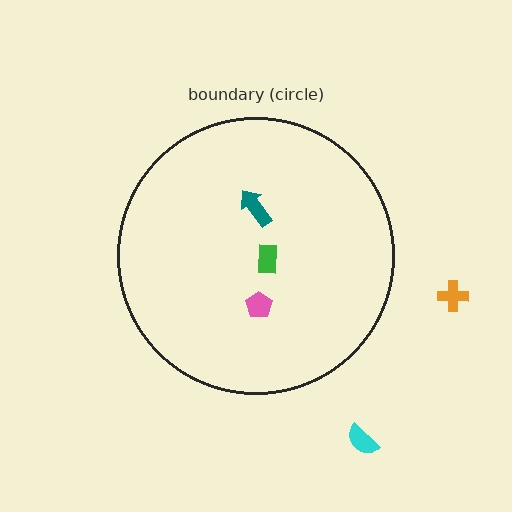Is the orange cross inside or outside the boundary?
Outside.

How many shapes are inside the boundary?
3 inside, 2 outside.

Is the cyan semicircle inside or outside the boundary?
Outside.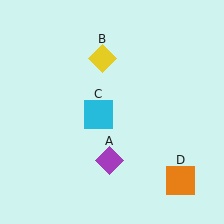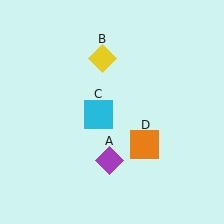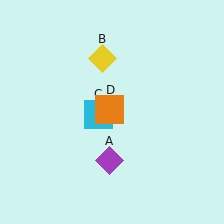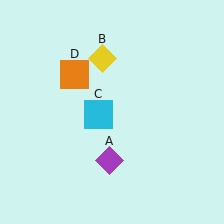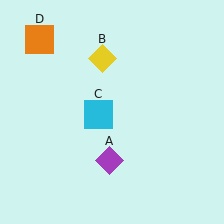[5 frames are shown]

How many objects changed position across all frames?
1 object changed position: orange square (object D).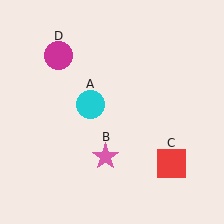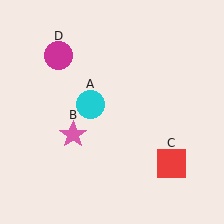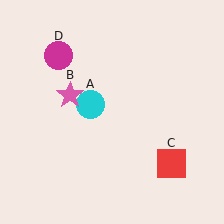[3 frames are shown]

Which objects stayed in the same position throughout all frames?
Cyan circle (object A) and red square (object C) and magenta circle (object D) remained stationary.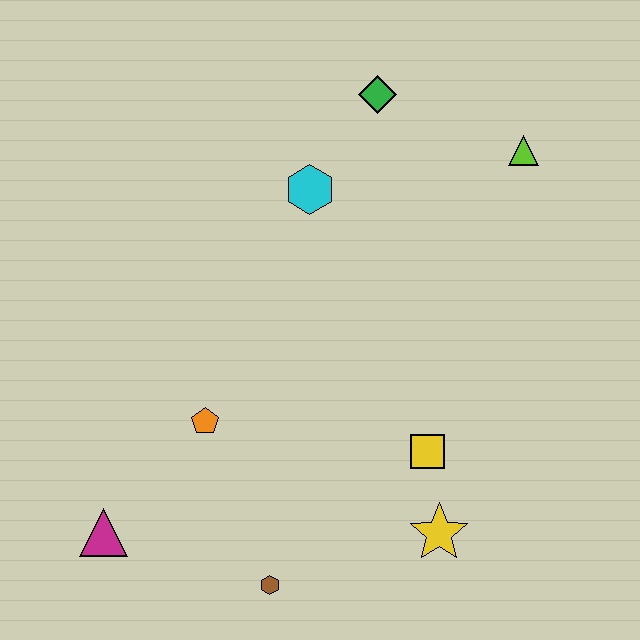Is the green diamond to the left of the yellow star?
Yes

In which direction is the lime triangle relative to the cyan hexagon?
The lime triangle is to the right of the cyan hexagon.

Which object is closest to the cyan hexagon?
The green diamond is closest to the cyan hexagon.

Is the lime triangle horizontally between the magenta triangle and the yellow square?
No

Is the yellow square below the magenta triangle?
No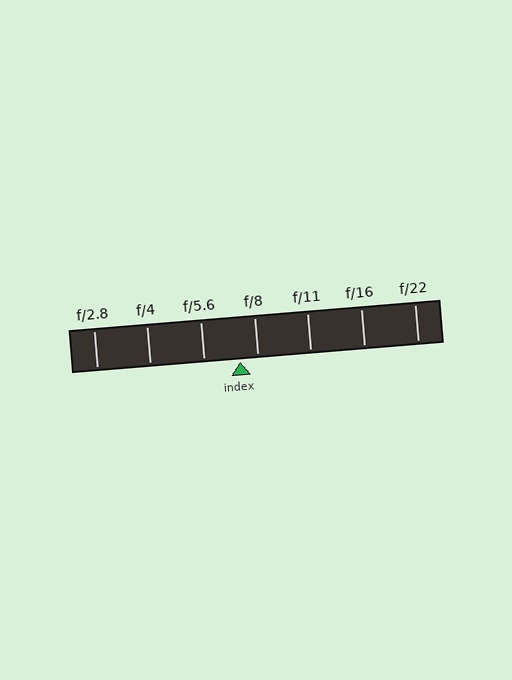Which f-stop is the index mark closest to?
The index mark is closest to f/8.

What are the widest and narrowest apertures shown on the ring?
The widest aperture shown is f/2.8 and the narrowest is f/22.